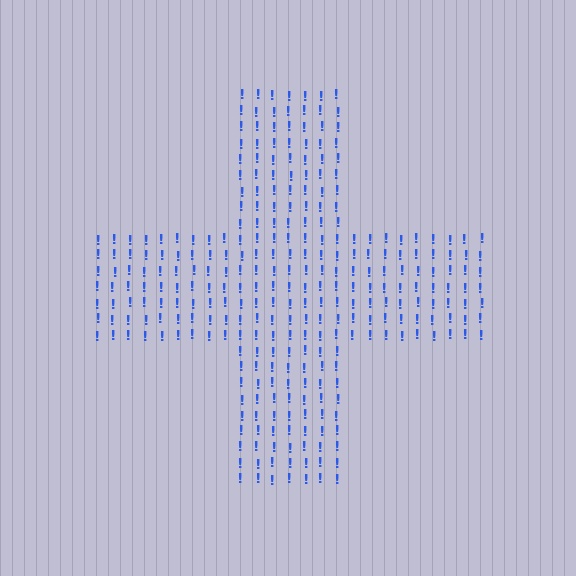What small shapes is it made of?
It is made of small exclamation marks.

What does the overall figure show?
The overall figure shows a cross.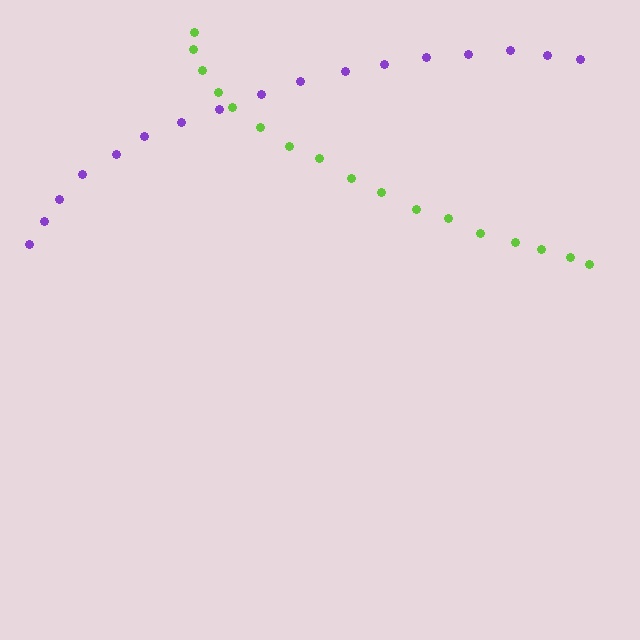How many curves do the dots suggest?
There are 2 distinct paths.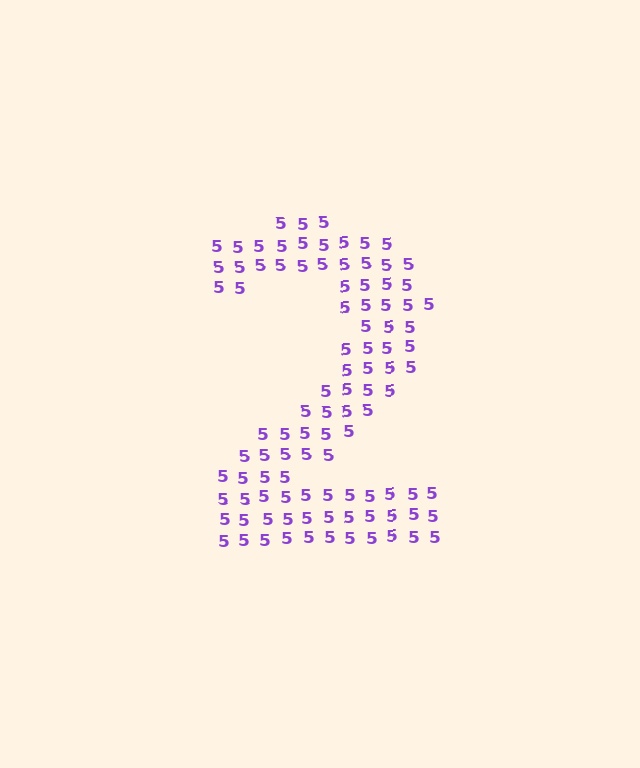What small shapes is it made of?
It is made of small digit 5's.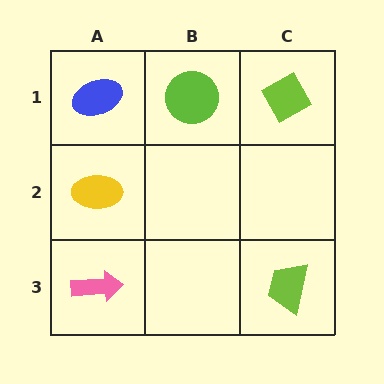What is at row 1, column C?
A lime diamond.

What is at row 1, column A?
A blue ellipse.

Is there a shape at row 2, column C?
No, that cell is empty.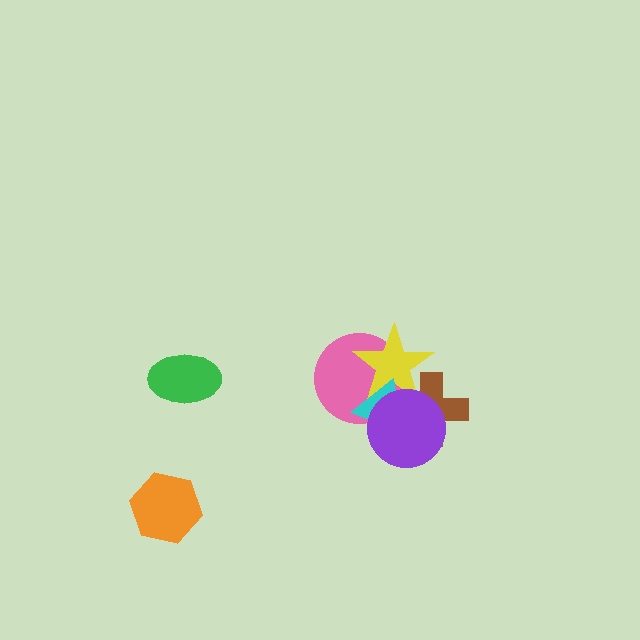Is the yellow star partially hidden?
Yes, it is partially covered by another shape.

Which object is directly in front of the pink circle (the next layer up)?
The yellow star is directly in front of the pink circle.